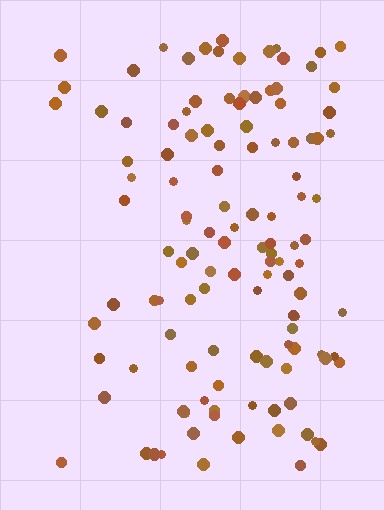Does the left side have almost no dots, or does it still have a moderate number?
Still a moderate number, just noticeably fewer than the right.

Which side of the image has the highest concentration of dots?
The right.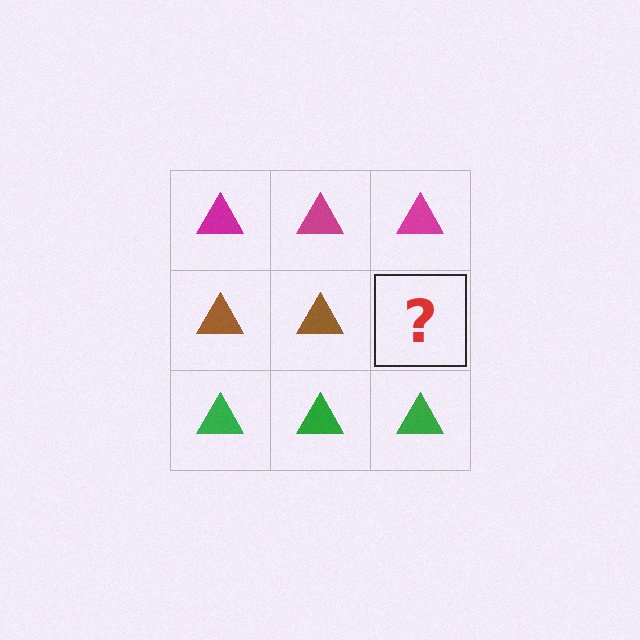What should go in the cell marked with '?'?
The missing cell should contain a brown triangle.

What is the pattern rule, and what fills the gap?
The rule is that each row has a consistent color. The gap should be filled with a brown triangle.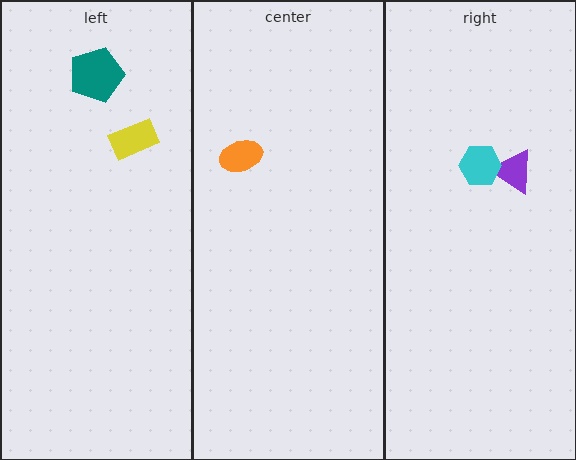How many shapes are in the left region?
2.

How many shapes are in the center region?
1.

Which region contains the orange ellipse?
The center region.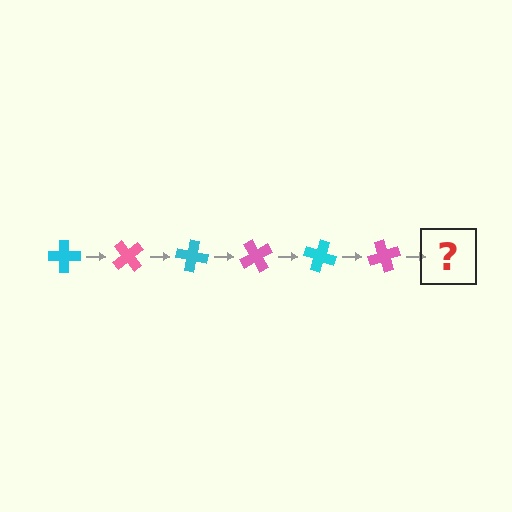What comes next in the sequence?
The next element should be a cyan cross, rotated 300 degrees from the start.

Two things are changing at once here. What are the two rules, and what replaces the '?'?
The two rules are that it rotates 50 degrees each step and the color cycles through cyan and pink. The '?' should be a cyan cross, rotated 300 degrees from the start.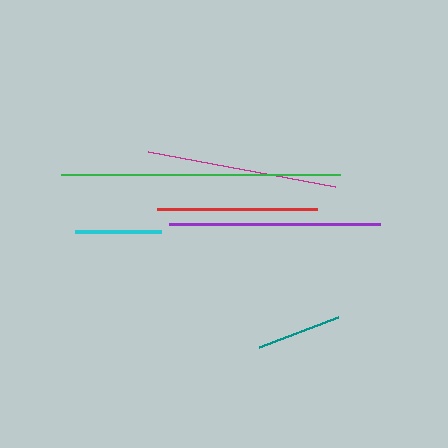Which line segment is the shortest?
The teal line is the shortest at approximately 84 pixels.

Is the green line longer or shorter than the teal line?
The green line is longer than the teal line.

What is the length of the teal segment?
The teal segment is approximately 84 pixels long.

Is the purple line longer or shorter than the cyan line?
The purple line is longer than the cyan line.